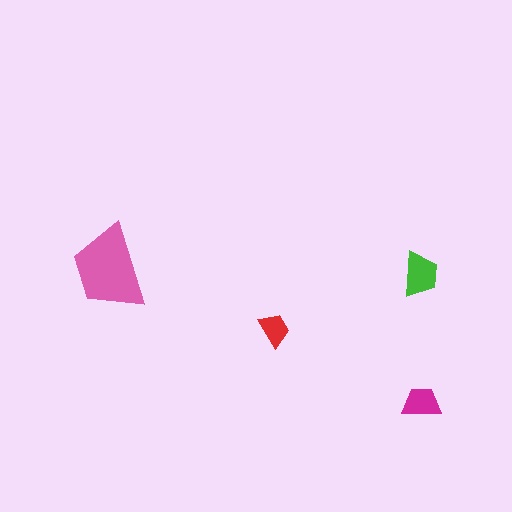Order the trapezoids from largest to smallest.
the pink one, the green one, the magenta one, the red one.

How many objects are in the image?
There are 4 objects in the image.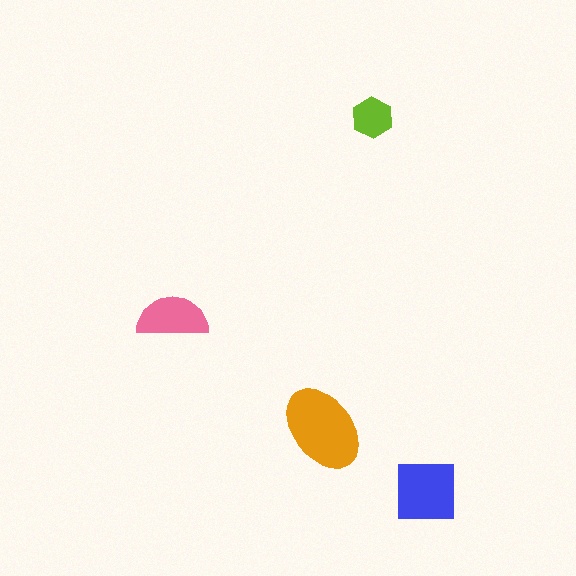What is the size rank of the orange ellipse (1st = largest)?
1st.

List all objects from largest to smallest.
The orange ellipse, the blue square, the pink semicircle, the lime hexagon.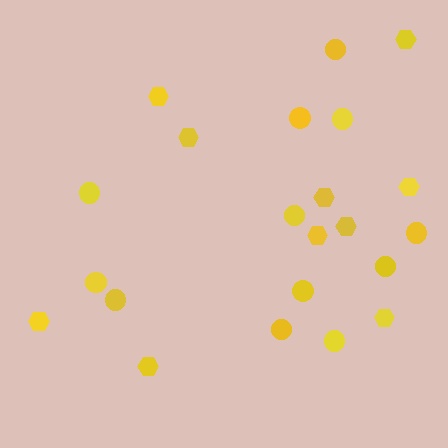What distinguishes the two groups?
There are 2 groups: one group of circles (12) and one group of hexagons (10).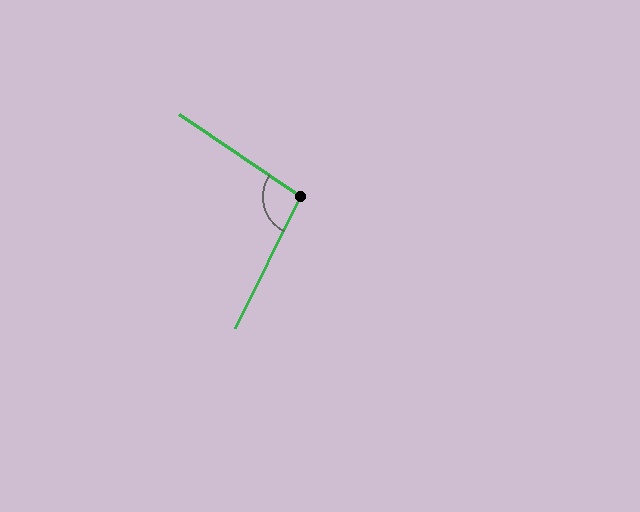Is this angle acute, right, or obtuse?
It is obtuse.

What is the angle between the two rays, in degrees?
Approximately 98 degrees.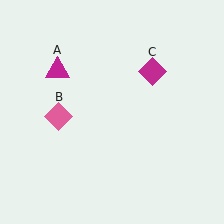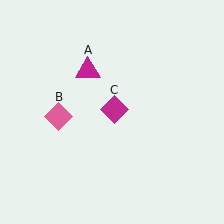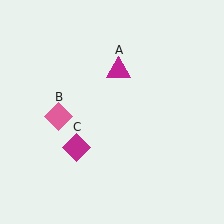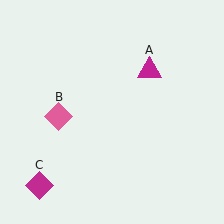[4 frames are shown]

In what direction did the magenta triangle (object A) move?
The magenta triangle (object A) moved right.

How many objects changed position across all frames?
2 objects changed position: magenta triangle (object A), magenta diamond (object C).